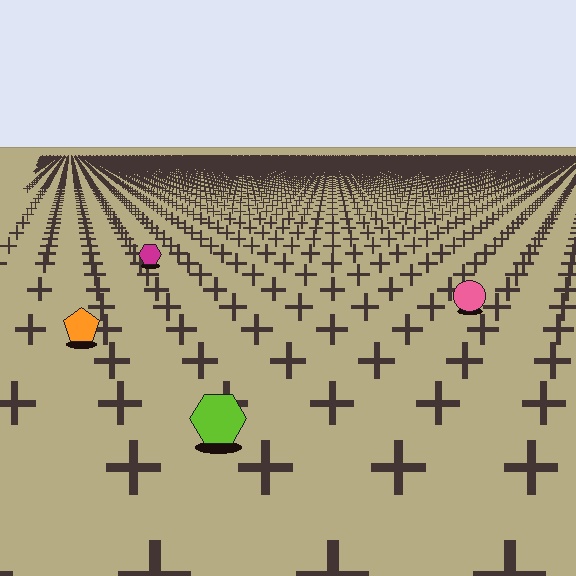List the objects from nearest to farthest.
From nearest to farthest: the lime hexagon, the orange pentagon, the pink circle, the magenta hexagon.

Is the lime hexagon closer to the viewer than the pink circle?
Yes. The lime hexagon is closer — you can tell from the texture gradient: the ground texture is coarser near it.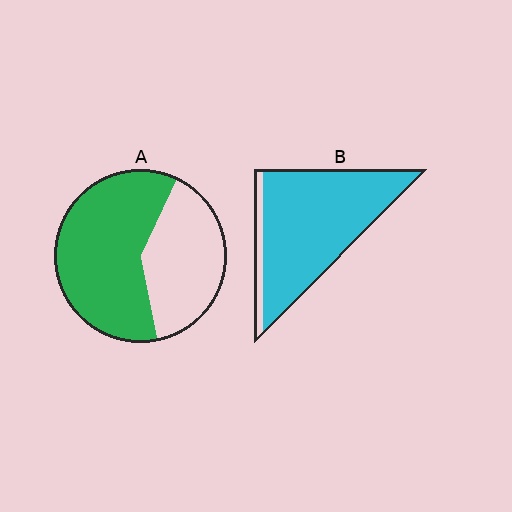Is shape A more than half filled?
Yes.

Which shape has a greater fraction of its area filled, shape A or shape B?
Shape B.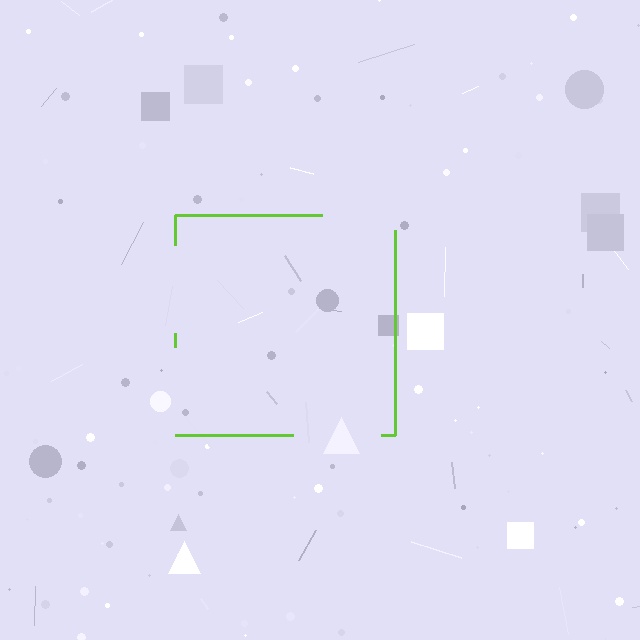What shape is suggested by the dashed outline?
The dashed outline suggests a square.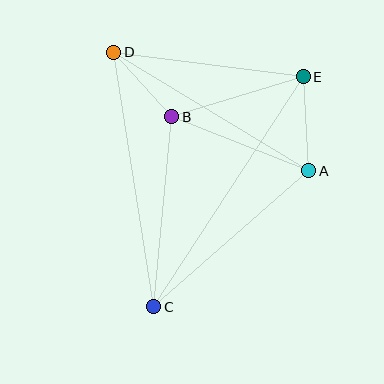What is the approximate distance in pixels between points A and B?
The distance between A and B is approximately 147 pixels.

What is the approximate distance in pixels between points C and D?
The distance between C and D is approximately 257 pixels.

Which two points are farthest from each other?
Points C and E are farthest from each other.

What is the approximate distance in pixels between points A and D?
The distance between A and D is approximately 228 pixels.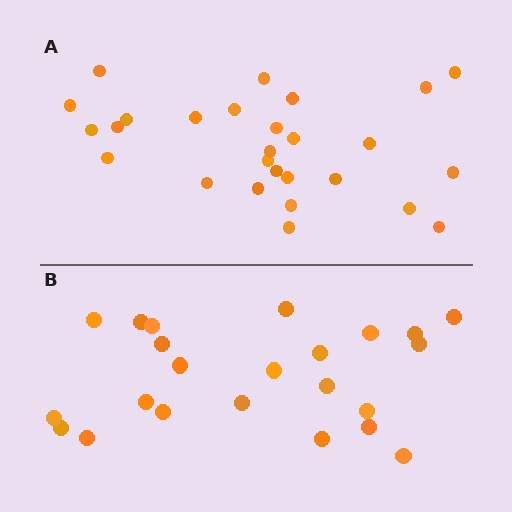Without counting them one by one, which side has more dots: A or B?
Region A (the top region) has more dots.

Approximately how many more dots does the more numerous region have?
Region A has about 4 more dots than region B.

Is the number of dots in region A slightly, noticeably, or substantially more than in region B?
Region A has only slightly more — the two regions are fairly close. The ratio is roughly 1.2 to 1.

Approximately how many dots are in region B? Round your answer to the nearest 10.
About 20 dots. (The exact count is 23, which rounds to 20.)